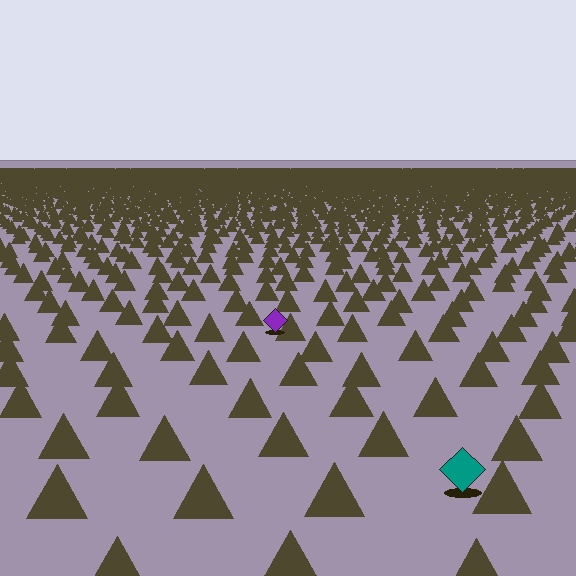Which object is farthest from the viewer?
The purple diamond is farthest from the viewer. It appears smaller and the ground texture around it is denser.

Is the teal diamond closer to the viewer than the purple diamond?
Yes. The teal diamond is closer — you can tell from the texture gradient: the ground texture is coarser near it.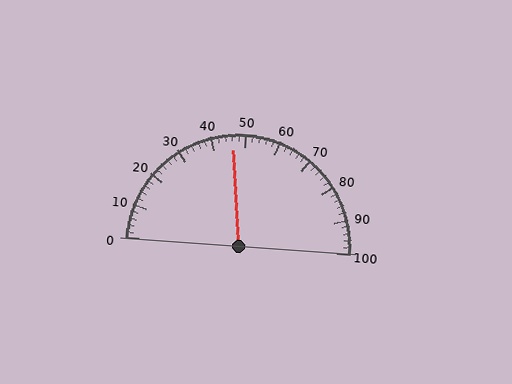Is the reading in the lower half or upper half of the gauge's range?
The reading is in the lower half of the range (0 to 100).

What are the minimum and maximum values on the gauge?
The gauge ranges from 0 to 100.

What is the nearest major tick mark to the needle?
The nearest major tick mark is 50.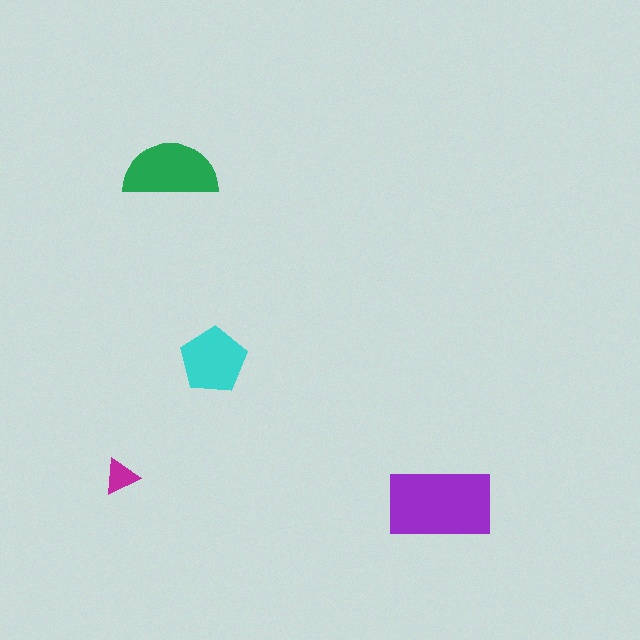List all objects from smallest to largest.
The magenta triangle, the cyan pentagon, the green semicircle, the purple rectangle.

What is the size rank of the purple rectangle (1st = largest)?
1st.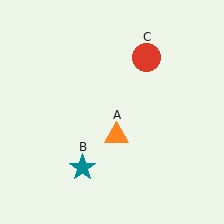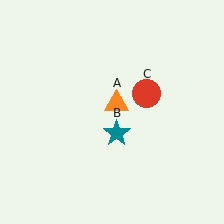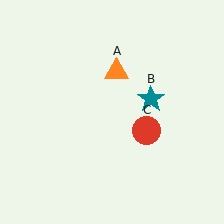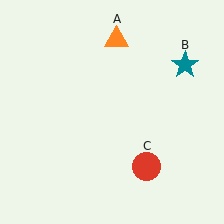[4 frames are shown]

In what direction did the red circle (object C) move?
The red circle (object C) moved down.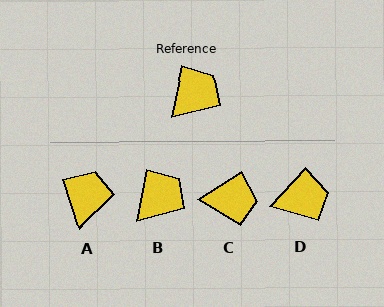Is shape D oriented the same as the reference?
No, it is off by about 31 degrees.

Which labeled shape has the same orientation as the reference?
B.